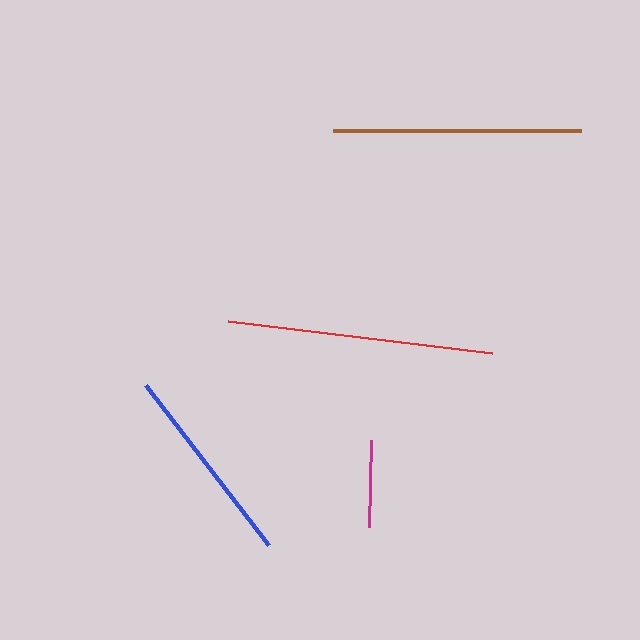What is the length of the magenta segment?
The magenta segment is approximately 87 pixels long.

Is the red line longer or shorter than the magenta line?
The red line is longer than the magenta line.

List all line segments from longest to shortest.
From longest to shortest: red, brown, blue, magenta.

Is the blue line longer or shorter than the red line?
The red line is longer than the blue line.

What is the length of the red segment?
The red segment is approximately 266 pixels long.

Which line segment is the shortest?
The magenta line is the shortest at approximately 87 pixels.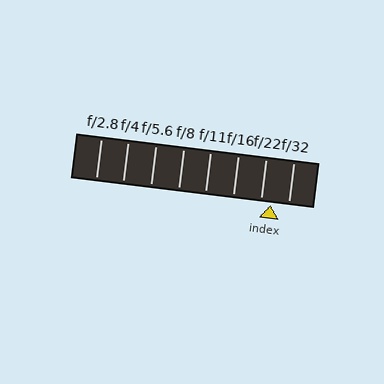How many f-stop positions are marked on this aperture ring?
There are 8 f-stop positions marked.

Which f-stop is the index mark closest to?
The index mark is closest to f/22.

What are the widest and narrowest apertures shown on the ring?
The widest aperture shown is f/2.8 and the narrowest is f/32.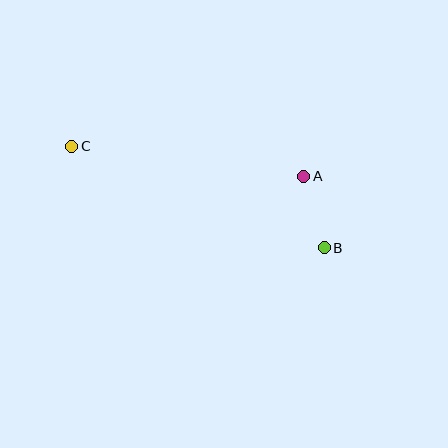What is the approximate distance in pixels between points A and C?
The distance between A and C is approximately 234 pixels.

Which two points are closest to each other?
Points A and B are closest to each other.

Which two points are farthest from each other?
Points B and C are farthest from each other.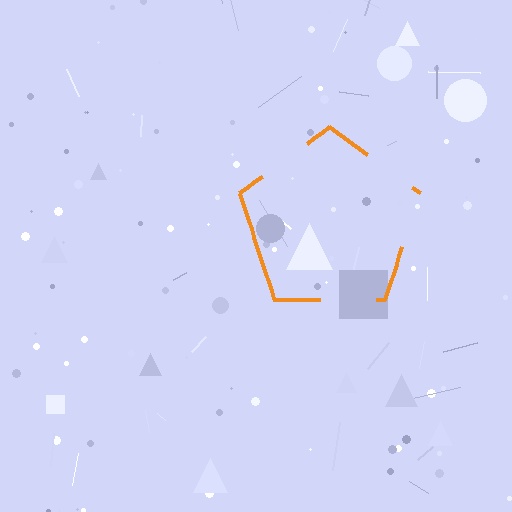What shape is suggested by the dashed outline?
The dashed outline suggests a pentagon.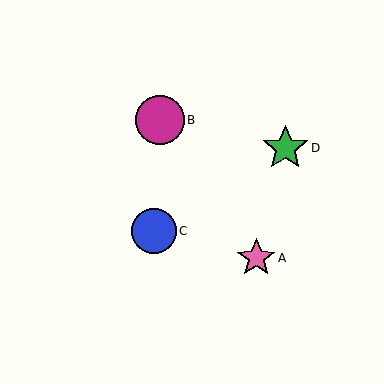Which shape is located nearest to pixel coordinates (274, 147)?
The green star (labeled D) at (285, 148) is nearest to that location.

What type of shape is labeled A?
Shape A is a pink star.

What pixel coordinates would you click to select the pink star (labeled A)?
Click at (256, 258) to select the pink star A.